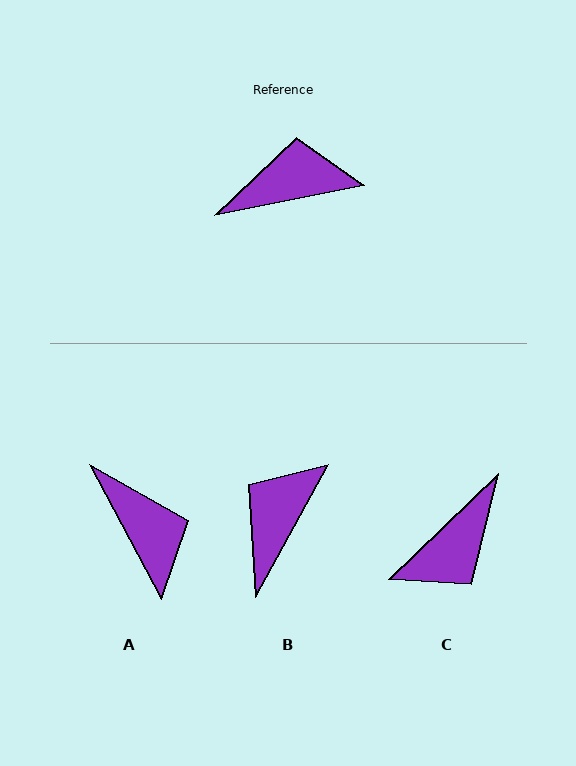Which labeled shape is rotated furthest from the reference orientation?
C, about 147 degrees away.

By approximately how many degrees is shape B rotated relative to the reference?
Approximately 50 degrees counter-clockwise.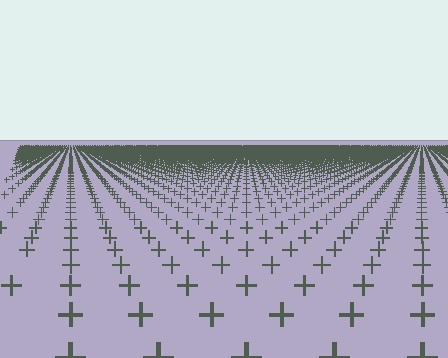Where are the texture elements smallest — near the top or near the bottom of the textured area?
Near the top.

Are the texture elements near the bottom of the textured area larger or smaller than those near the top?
Larger. Near the bottom, elements are closer to the viewer and appear at a bigger on-screen size.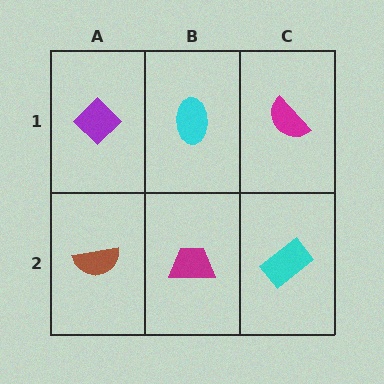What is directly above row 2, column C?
A magenta semicircle.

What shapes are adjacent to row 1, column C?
A cyan rectangle (row 2, column C), a cyan ellipse (row 1, column B).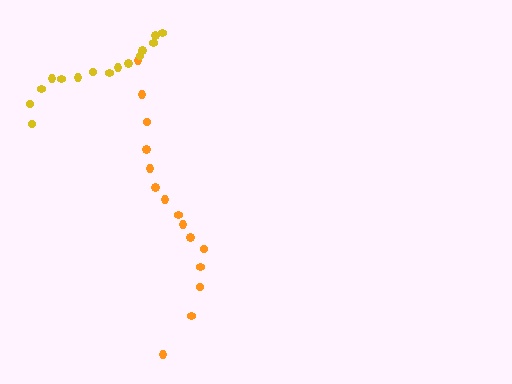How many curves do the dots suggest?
There are 2 distinct paths.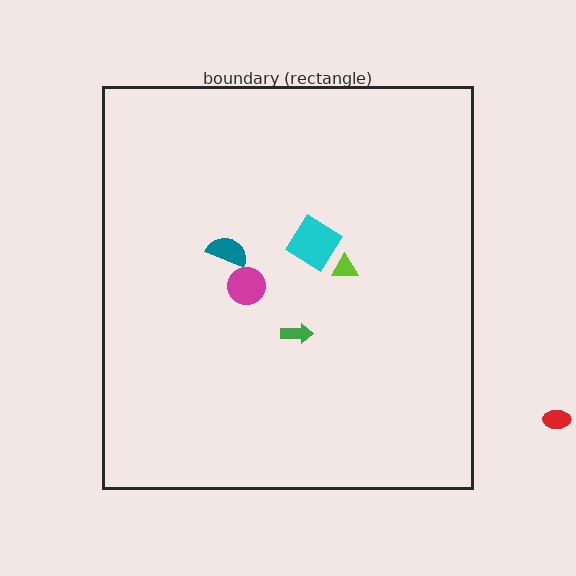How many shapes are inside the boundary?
5 inside, 1 outside.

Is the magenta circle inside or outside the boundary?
Inside.